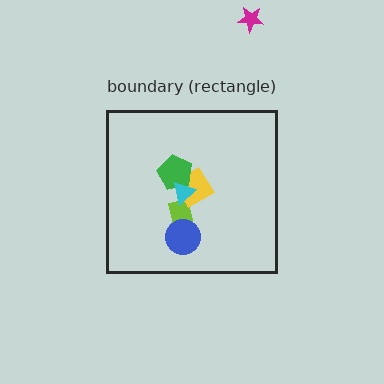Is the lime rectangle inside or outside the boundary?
Inside.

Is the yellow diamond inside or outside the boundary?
Inside.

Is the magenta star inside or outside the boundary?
Outside.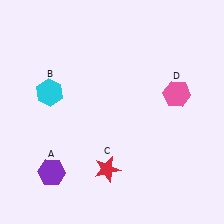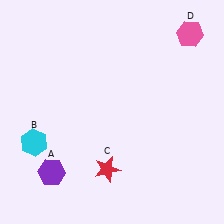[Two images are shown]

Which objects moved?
The objects that moved are: the cyan hexagon (B), the pink hexagon (D).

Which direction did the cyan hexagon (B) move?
The cyan hexagon (B) moved down.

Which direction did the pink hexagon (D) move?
The pink hexagon (D) moved up.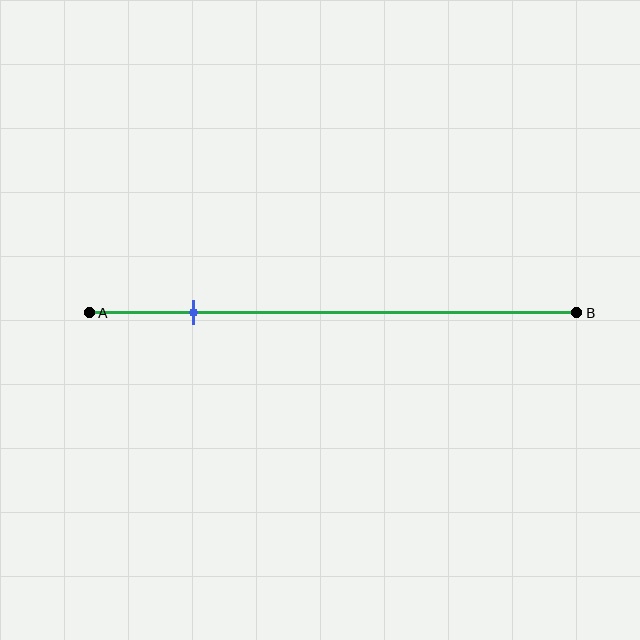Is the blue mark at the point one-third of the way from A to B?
No, the mark is at about 20% from A, not at the 33% one-third point.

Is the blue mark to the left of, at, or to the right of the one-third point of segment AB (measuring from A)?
The blue mark is to the left of the one-third point of segment AB.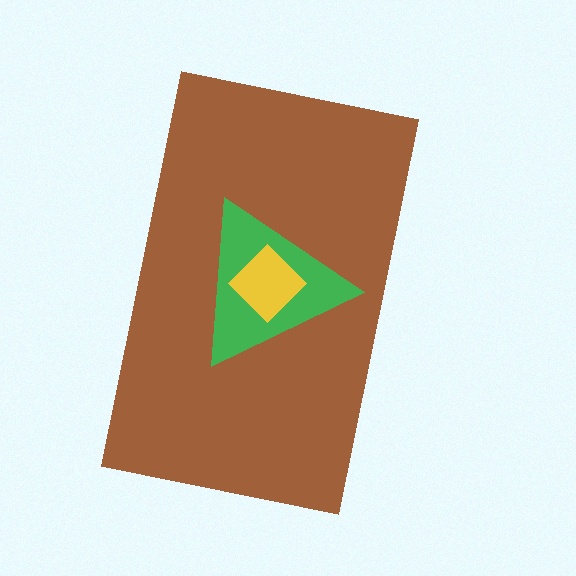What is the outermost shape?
The brown rectangle.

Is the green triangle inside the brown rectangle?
Yes.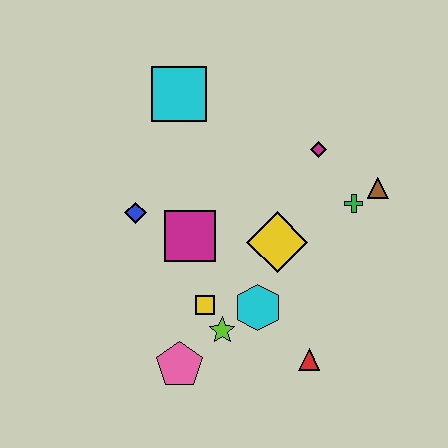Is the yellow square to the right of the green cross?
No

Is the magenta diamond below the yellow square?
No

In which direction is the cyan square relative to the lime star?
The cyan square is above the lime star.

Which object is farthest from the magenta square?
The brown triangle is farthest from the magenta square.